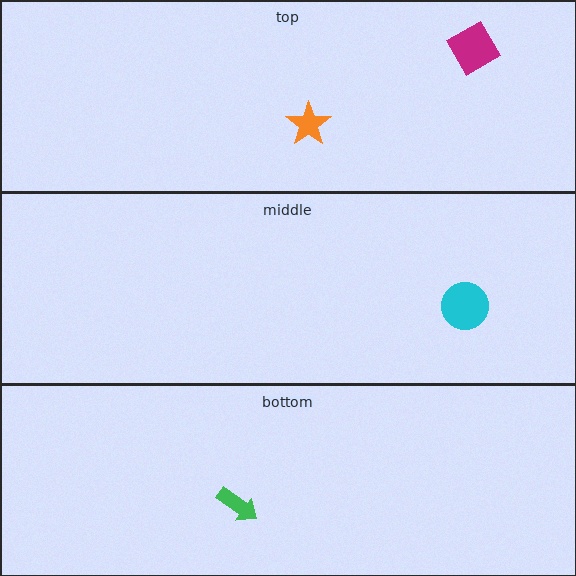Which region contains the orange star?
The top region.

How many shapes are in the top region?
2.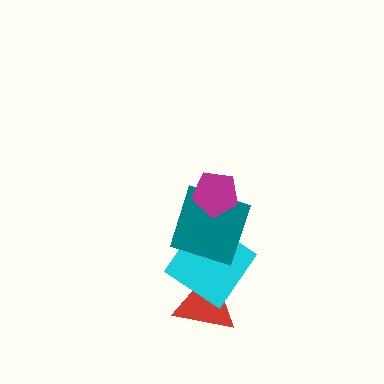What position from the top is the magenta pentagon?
The magenta pentagon is 1st from the top.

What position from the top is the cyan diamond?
The cyan diamond is 3rd from the top.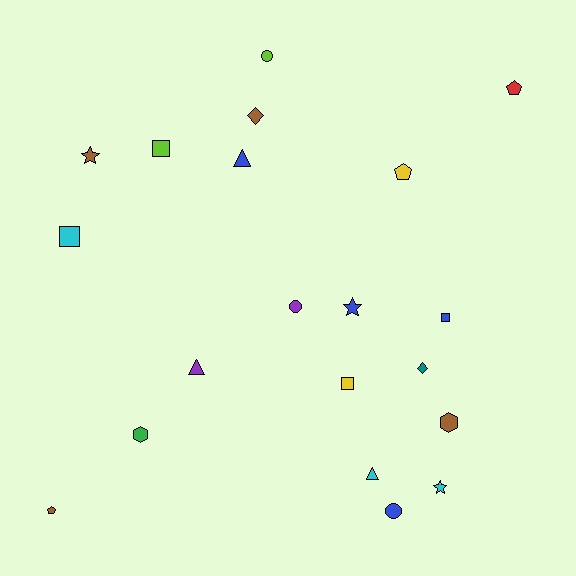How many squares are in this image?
There are 4 squares.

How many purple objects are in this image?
There are 2 purple objects.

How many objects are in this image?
There are 20 objects.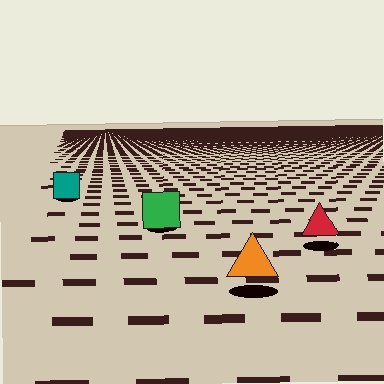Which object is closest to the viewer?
The orange triangle is closest. The texture marks near it are larger and more spread out.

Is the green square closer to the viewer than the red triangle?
No. The red triangle is closer — you can tell from the texture gradient: the ground texture is coarser near it.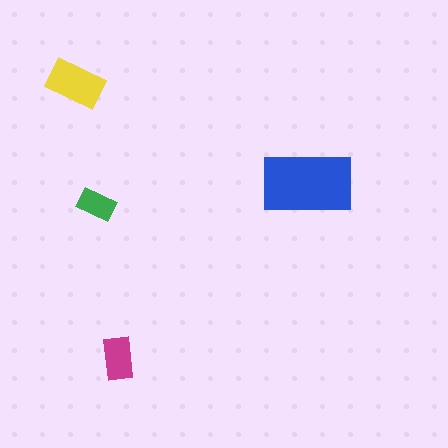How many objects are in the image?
There are 4 objects in the image.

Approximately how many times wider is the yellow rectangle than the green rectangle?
About 1.5 times wider.